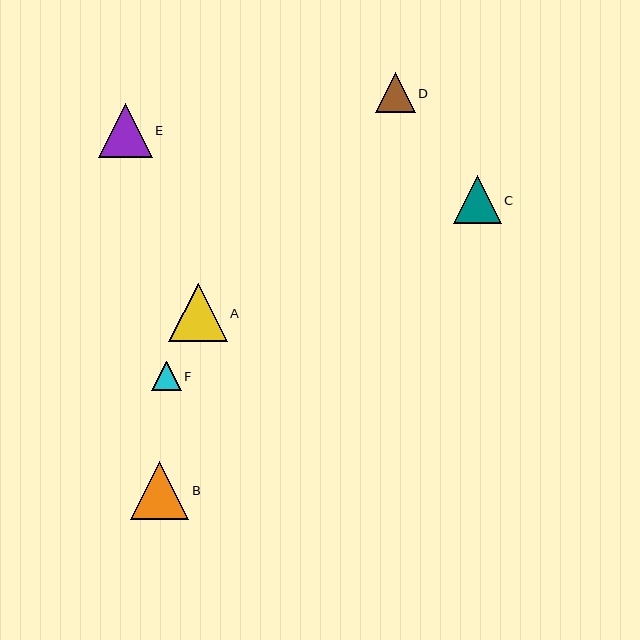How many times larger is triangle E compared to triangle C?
Triangle E is approximately 1.1 times the size of triangle C.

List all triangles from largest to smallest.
From largest to smallest: A, B, E, C, D, F.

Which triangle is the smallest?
Triangle F is the smallest with a size of approximately 30 pixels.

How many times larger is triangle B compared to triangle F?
Triangle B is approximately 2.0 times the size of triangle F.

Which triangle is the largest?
Triangle A is the largest with a size of approximately 59 pixels.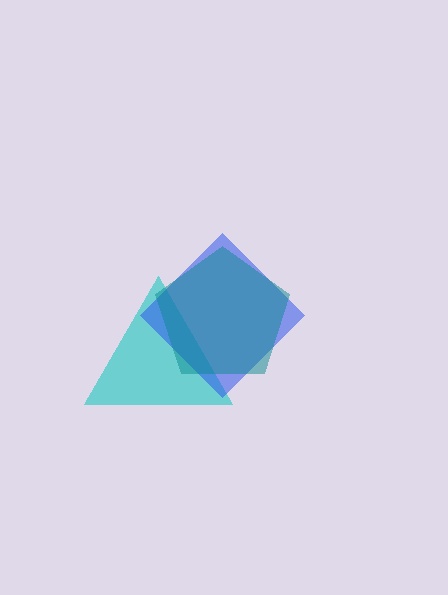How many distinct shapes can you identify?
There are 3 distinct shapes: a cyan triangle, a blue diamond, a teal pentagon.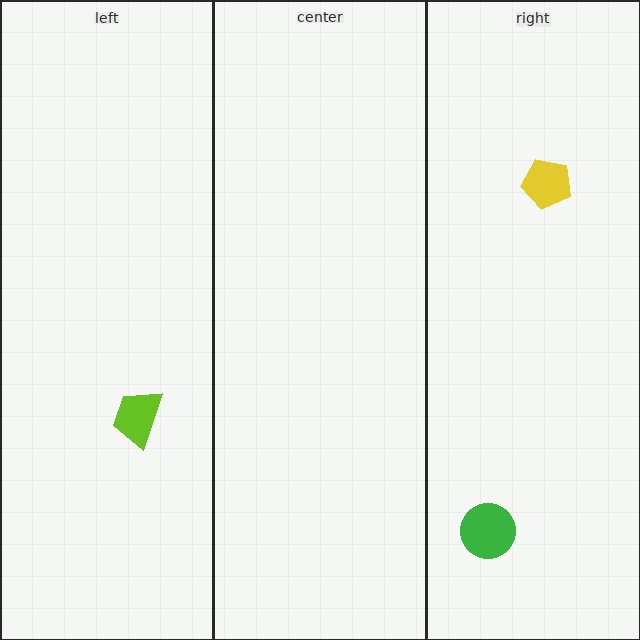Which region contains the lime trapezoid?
The left region.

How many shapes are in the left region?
1.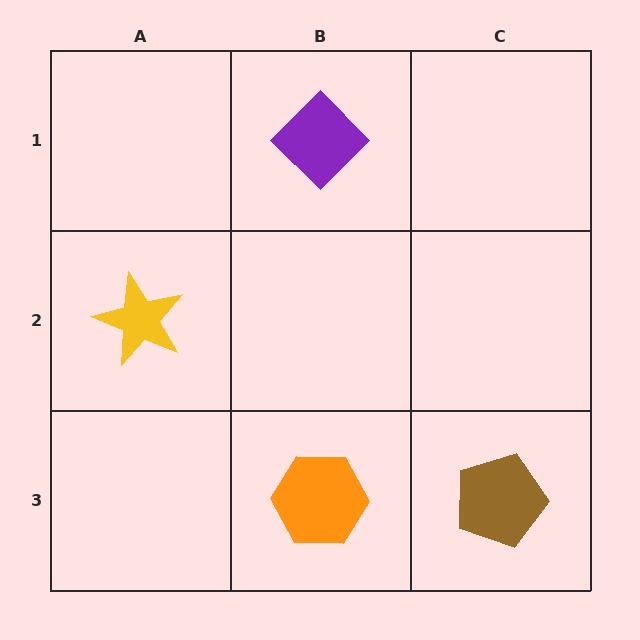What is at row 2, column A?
A yellow star.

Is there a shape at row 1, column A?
No, that cell is empty.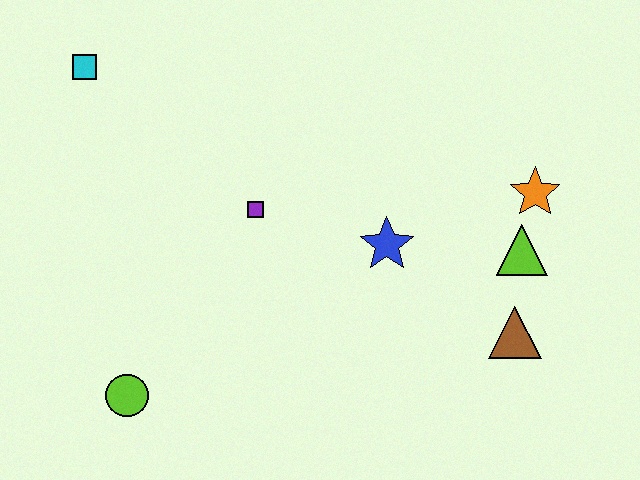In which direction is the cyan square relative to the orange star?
The cyan square is to the left of the orange star.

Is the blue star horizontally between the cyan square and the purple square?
No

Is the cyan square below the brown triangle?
No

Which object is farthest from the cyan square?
The brown triangle is farthest from the cyan square.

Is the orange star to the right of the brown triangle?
Yes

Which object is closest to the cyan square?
The purple square is closest to the cyan square.